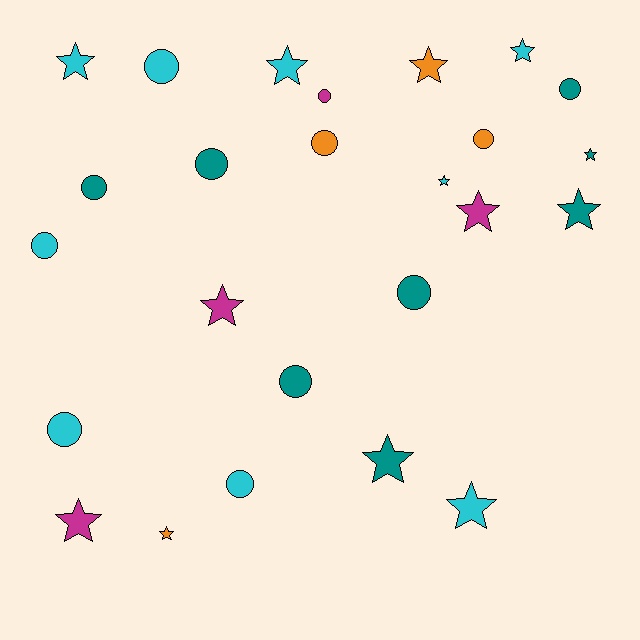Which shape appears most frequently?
Star, with 13 objects.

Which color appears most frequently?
Cyan, with 9 objects.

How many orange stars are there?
There are 2 orange stars.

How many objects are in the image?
There are 25 objects.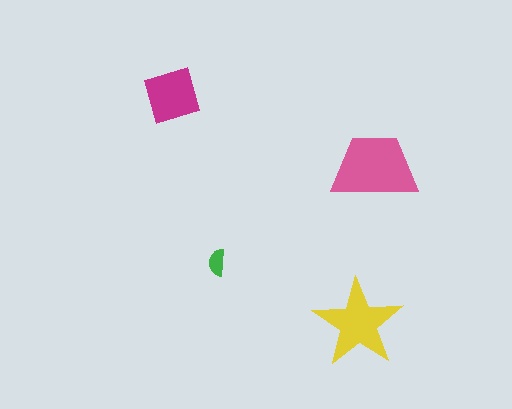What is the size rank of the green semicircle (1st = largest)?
4th.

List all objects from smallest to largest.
The green semicircle, the magenta square, the yellow star, the pink trapezoid.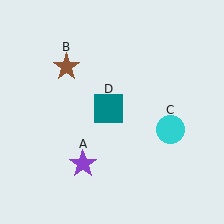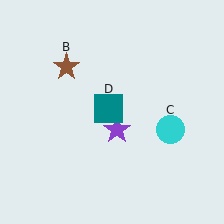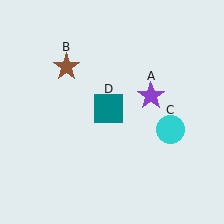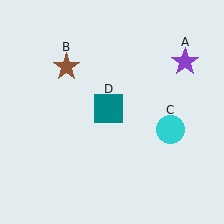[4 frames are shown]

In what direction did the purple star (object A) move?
The purple star (object A) moved up and to the right.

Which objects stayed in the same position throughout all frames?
Brown star (object B) and cyan circle (object C) and teal square (object D) remained stationary.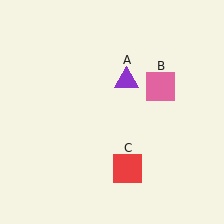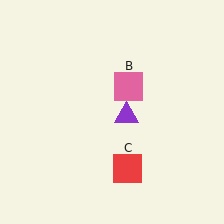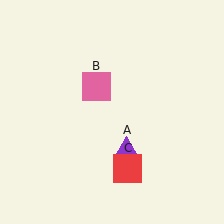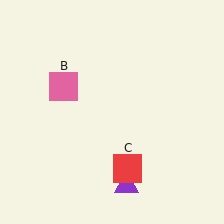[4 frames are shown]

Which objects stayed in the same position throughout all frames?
Red square (object C) remained stationary.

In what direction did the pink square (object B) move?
The pink square (object B) moved left.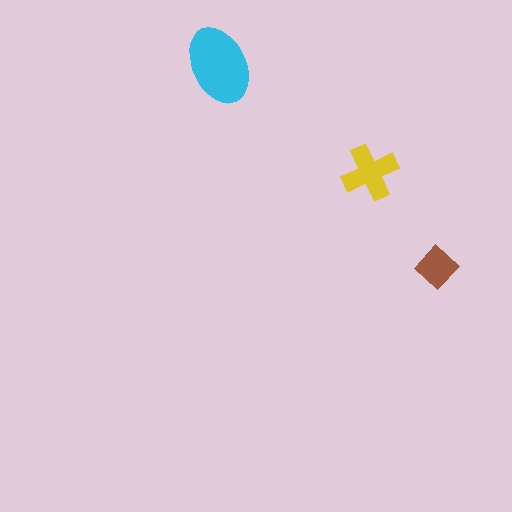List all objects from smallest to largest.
The brown diamond, the yellow cross, the cyan ellipse.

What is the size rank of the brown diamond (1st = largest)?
3rd.